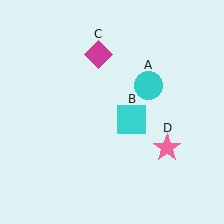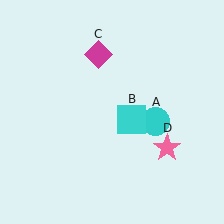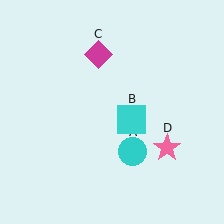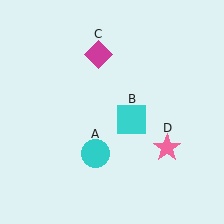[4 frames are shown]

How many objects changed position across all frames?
1 object changed position: cyan circle (object A).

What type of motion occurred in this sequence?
The cyan circle (object A) rotated clockwise around the center of the scene.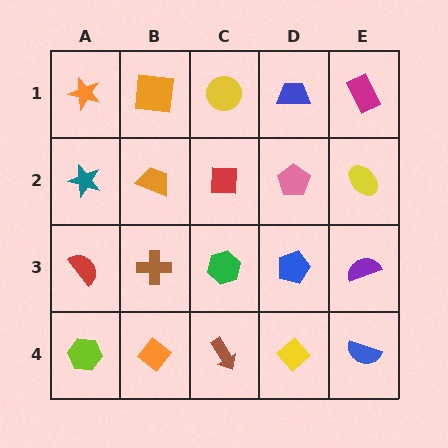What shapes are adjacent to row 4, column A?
A red semicircle (row 3, column A), an orange diamond (row 4, column B).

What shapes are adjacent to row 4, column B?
A brown cross (row 3, column B), a lime hexagon (row 4, column A), a brown arrow (row 4, column C).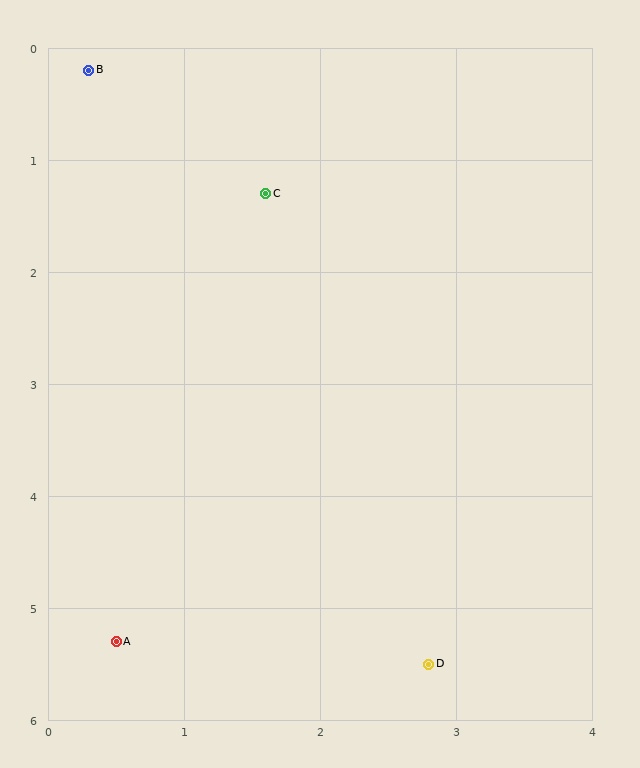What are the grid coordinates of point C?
Point C is at approximately (1.6, 1.3).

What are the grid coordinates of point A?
Point A is at approximately (0.5, 5.3).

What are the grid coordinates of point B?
Point B is at approximately (0.3, 0.2).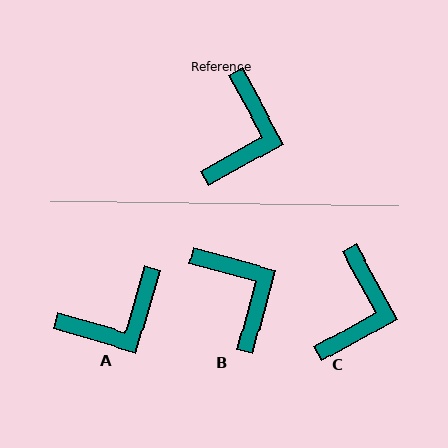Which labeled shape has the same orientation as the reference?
C.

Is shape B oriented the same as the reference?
No, it is off by about 46 degrees.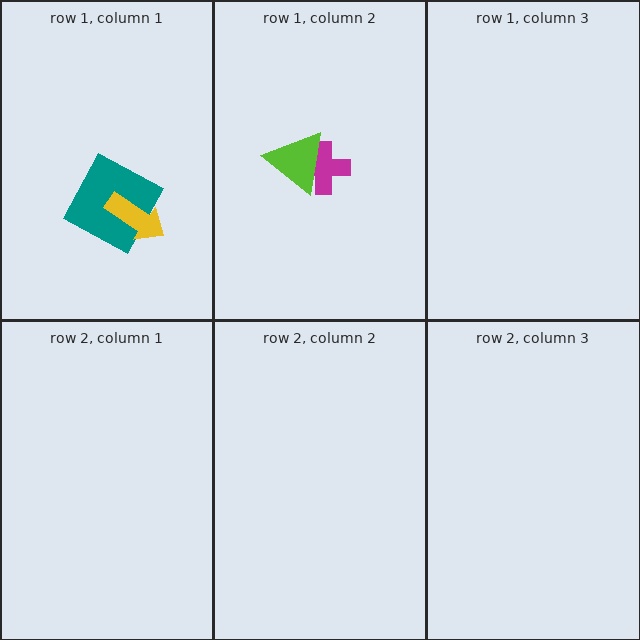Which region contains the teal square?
The row 1, column 1 region.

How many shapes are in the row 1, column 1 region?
2.